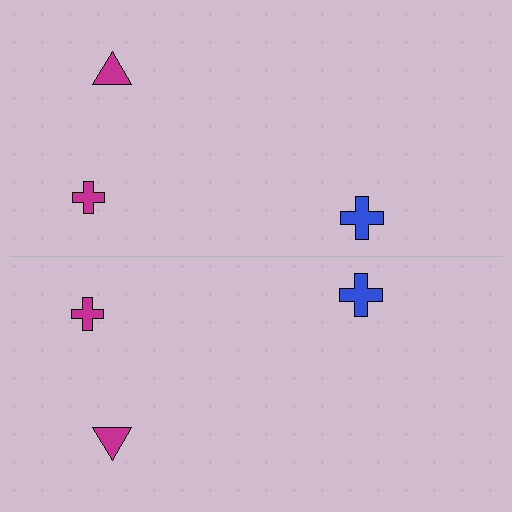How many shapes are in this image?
There are 6 shapes in this image.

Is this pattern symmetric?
Yes, this pattern has bilateral (reflection) symmetry.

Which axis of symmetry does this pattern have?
The pattern has a horizontal axis of symmetry running through the center of the image.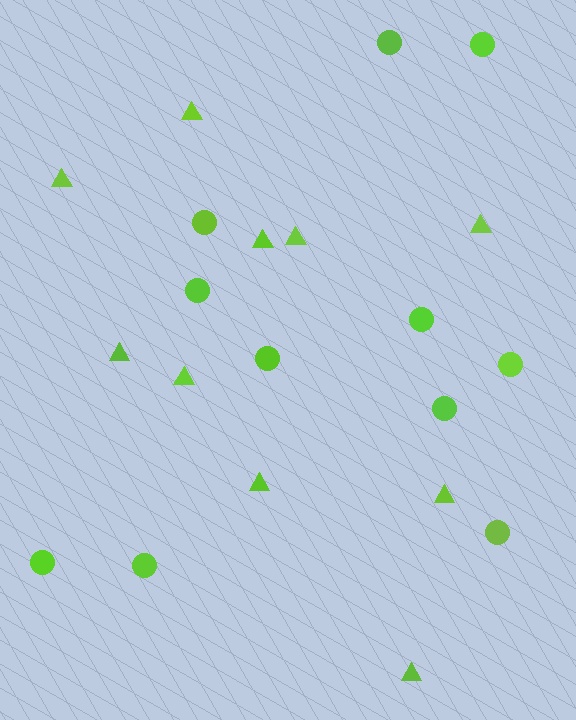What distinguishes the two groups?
There are 2 groups: one group of triangles (10) and one group of circles (11).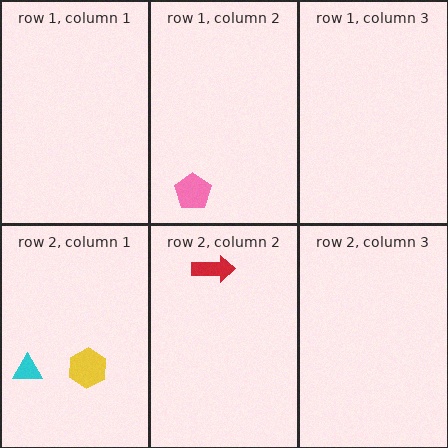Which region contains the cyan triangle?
The row 2, column 1 region.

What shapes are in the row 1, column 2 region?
The pink pentagon.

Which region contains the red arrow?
The row 2, column 2 region.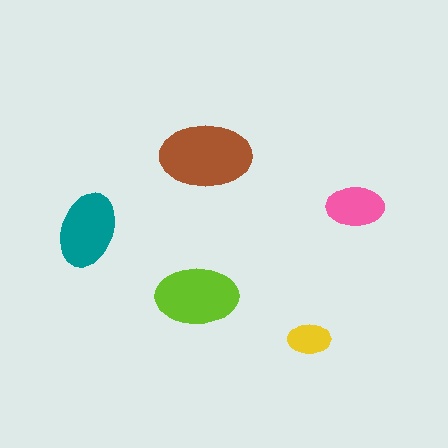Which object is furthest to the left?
The teal ellipse is leftmost.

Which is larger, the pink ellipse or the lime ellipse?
The lime one.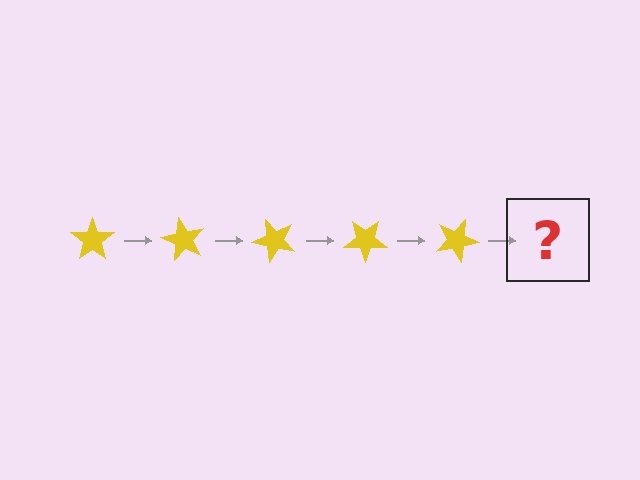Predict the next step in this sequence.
The next step is a yellow star rotated 300 degrees.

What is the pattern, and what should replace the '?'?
The pattern is that the star rotates 60 degrees each step. The '?' should be a yellow star rotated 300 degrees.